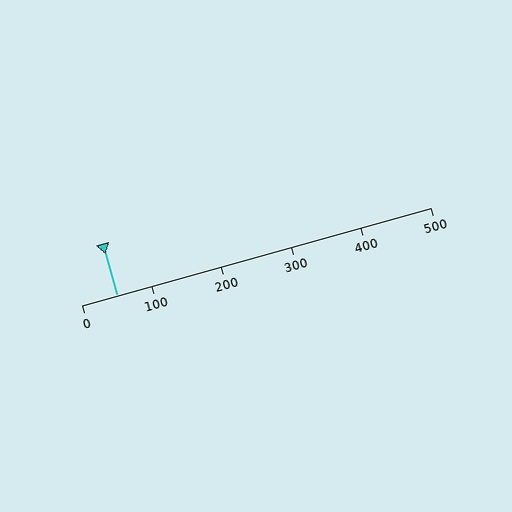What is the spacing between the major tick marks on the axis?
The major ticks are spaced 100 apart.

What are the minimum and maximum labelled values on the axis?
The axis runs from 0 to 500.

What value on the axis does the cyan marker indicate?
The marker indicates approximately 50.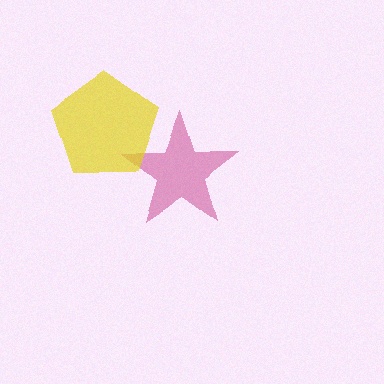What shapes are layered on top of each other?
The layered shapes are: a magenta star, a yellow pentagon.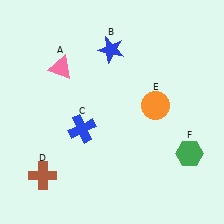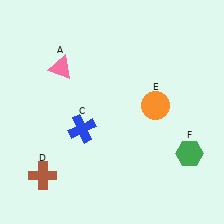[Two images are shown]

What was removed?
The blue star (B) was removed in Image 2.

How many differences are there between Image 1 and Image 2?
There is 1 difference between the two images.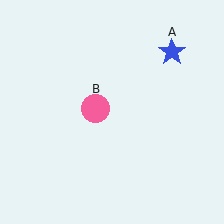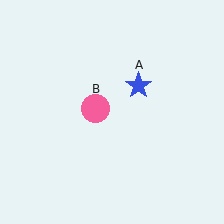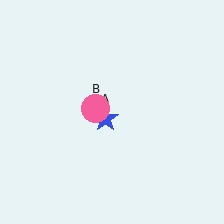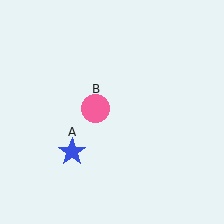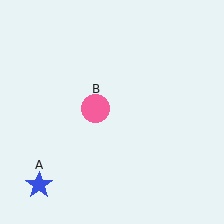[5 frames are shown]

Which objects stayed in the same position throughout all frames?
Pink circle (object B) remained stationary.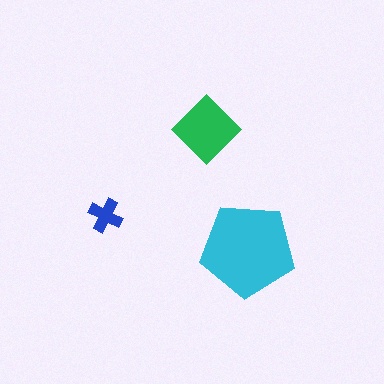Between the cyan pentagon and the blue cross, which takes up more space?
The cyan pentagon.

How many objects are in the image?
There are 3 objects in the image.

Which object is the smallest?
The blue cross.